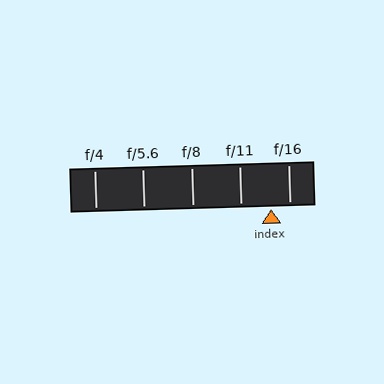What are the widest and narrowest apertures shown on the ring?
The widest aperture shown is f/4 and the narrowest is f/16.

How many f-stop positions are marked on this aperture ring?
There are 5 f-stop positions marked.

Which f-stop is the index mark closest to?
The index mark is closest to f/16.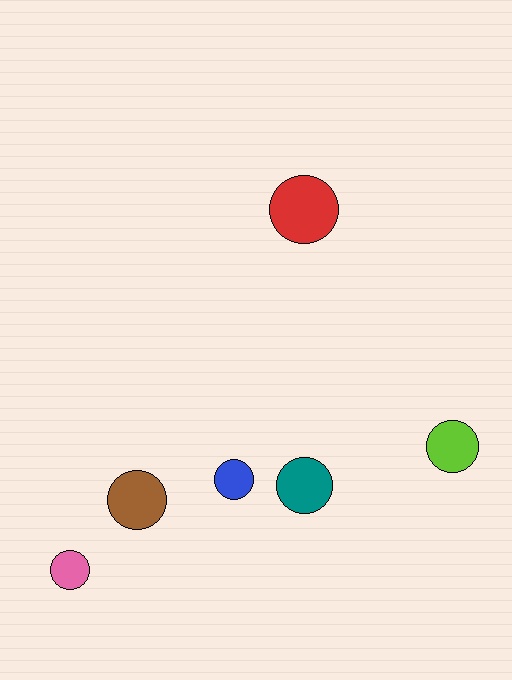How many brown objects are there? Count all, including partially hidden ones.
There is 1 brown object.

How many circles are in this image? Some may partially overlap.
There are 6 circles.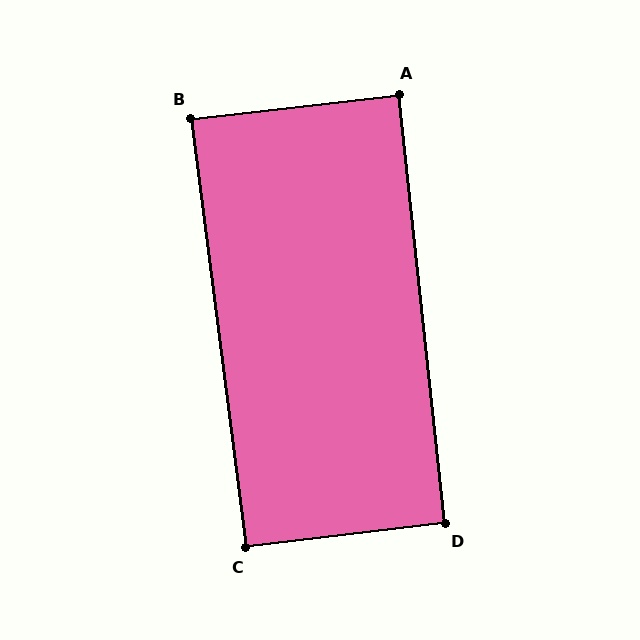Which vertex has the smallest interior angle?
B, at approximately 89 degrees.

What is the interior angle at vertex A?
Approximately 89 degrees (approximately right).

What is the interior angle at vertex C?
Approximately 91 degrees (approximately right).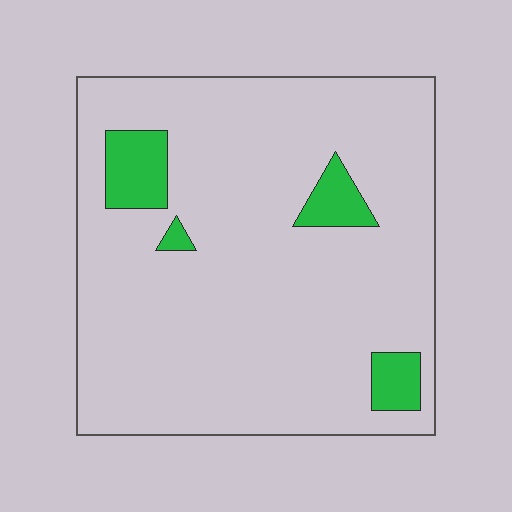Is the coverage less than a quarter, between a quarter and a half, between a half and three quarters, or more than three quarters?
Less than a quarter.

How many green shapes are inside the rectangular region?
4.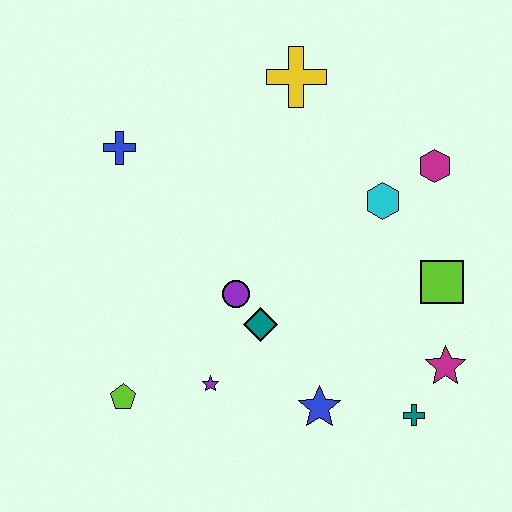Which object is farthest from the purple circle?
The magenta hexagon is farthest from the purple circle.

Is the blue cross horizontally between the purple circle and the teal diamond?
No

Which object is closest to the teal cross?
The magenta star is closest to the teal cross.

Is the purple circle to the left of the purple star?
No